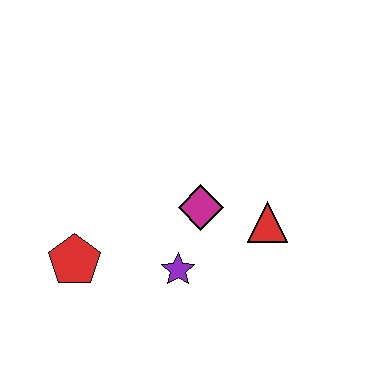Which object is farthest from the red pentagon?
The red triangle is farthest from the red pentagon.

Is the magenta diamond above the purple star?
Yes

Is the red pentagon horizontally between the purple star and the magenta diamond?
No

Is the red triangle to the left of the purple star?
No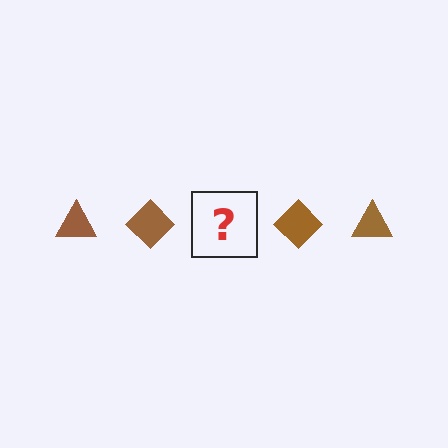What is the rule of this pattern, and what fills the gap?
The rule is that the pattern cycles through triangle, diamond shapes in brown. The gap should be filled with a brown triangle.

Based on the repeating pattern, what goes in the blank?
The blank should be a brown triangle.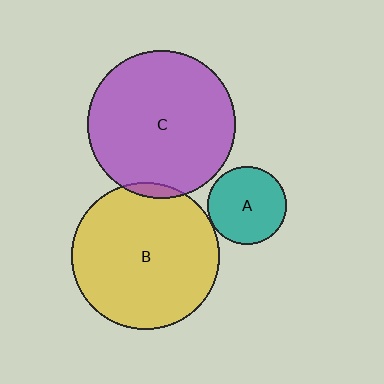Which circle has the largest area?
Circle C (purple).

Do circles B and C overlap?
Yes.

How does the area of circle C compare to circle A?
Approximately 3.5 times.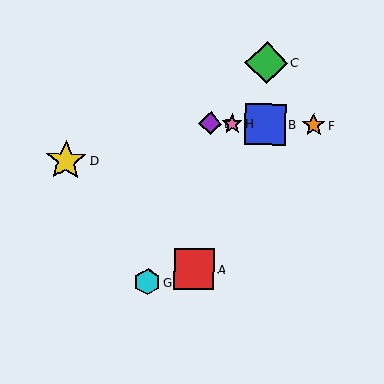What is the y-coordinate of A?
Object A is at y≈269.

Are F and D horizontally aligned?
No, F is at y≈125 and D is at y≈161.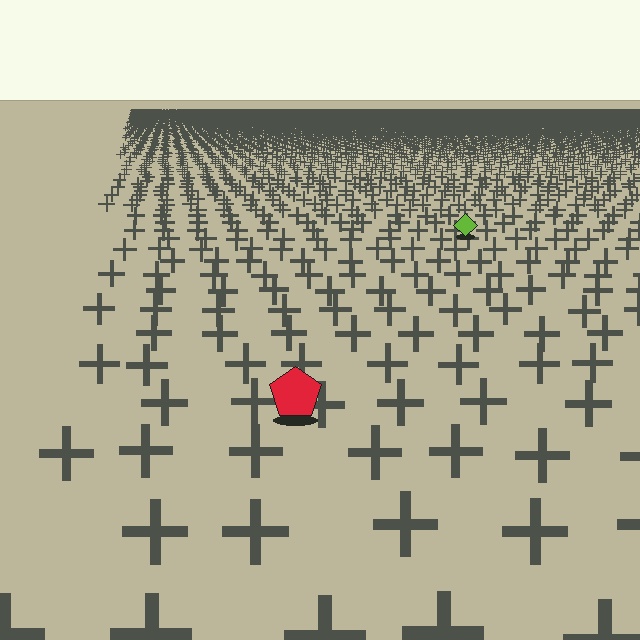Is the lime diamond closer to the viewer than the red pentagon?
No. The red pentagon is closer — you can tell from the texture gradient: the ground texture is coarser near it.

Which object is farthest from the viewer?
The lime diamond is farthest from the viewer. It appears smaller and the ground texture around it is denser.